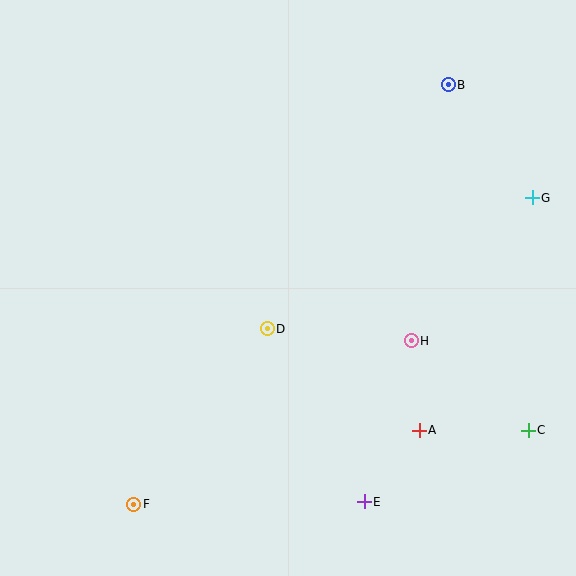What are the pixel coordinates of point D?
Point D is at (267, 329).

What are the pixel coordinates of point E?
Point E is at (364, 502).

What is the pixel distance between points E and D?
The distance between E and D is 198 pixels.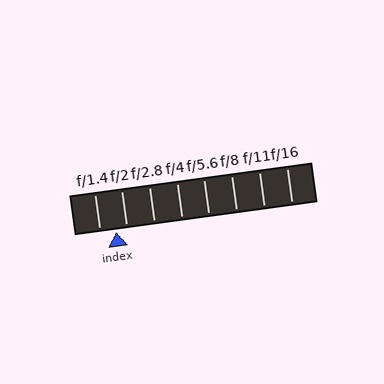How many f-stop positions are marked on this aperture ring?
There are 8 f-stop positions marked.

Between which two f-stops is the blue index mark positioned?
The index mark is between f/1.4 and f/2.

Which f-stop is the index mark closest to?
The index mark is closest to f/2.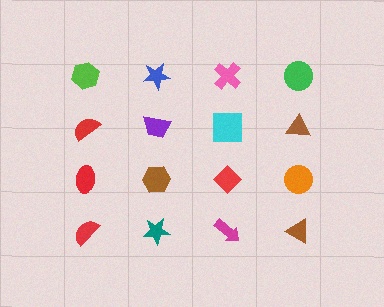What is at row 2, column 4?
A brown triangle.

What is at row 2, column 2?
A purple trapezoid.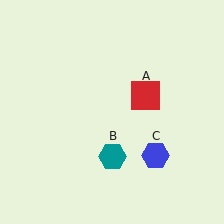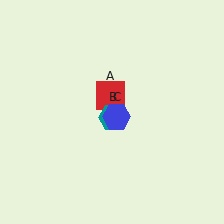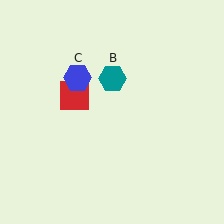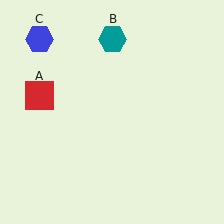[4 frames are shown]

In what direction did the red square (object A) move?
The red square (object A) moved left.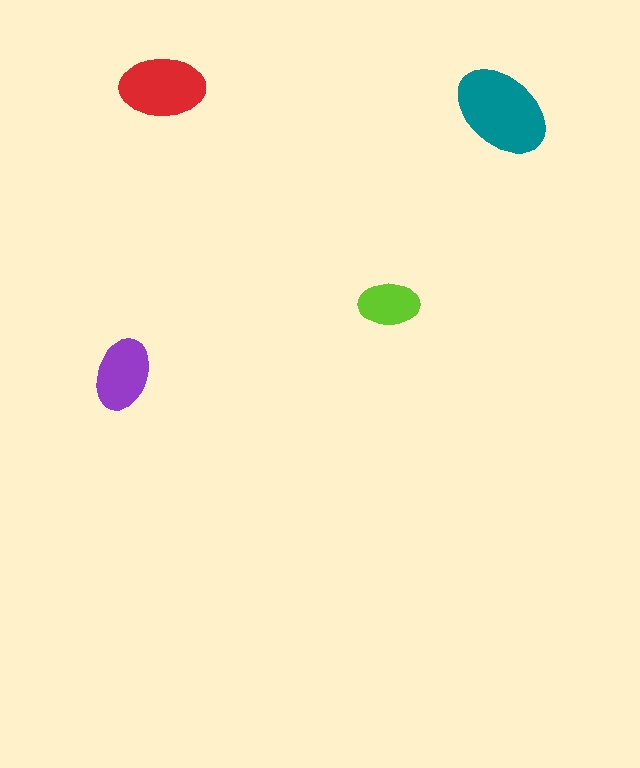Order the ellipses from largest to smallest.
the teal one, the red one, the purple one, the lime one.